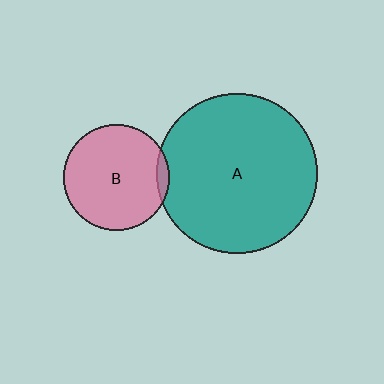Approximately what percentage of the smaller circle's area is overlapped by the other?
Approximately 5%.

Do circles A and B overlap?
Yes.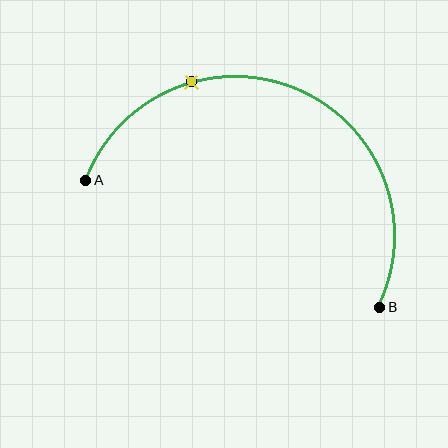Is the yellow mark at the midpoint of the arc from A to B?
No. The yellow mark lies on the arc but is closer to endpoint A. The arc midpoint would be at the point on the curve equidistant along the arc from both A and B.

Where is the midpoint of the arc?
The arc midpoint is the point on the curve farthest from the straight line joining A and B. It sits above that line.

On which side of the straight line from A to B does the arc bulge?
The arc bulges above the straight line connecting A and B.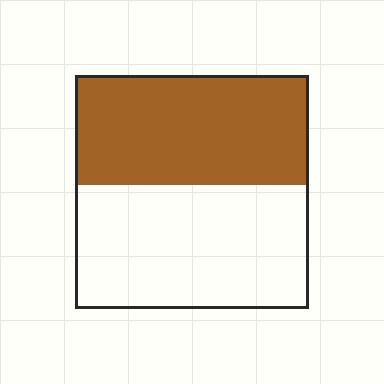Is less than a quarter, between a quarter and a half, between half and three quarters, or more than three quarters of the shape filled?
Between a quarter and a half.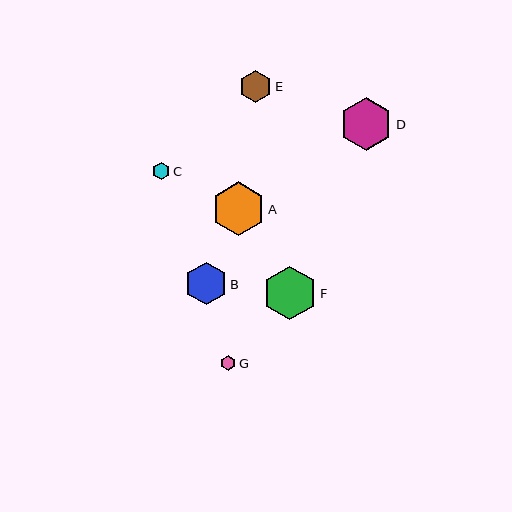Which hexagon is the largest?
Hexagon A is the largest with a size of approximately 54 pixels.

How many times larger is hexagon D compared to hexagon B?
Hexagon D is approximately 1.2 times the size of hexagon B.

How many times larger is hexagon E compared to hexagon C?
Hexagon E is approximately 1.9 times the size of hexagon C.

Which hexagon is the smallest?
Hexagon G is the smallest with a size of approximately 15 pixels.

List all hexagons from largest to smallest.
From largest to smallest: A, F, D, B, E, C, G.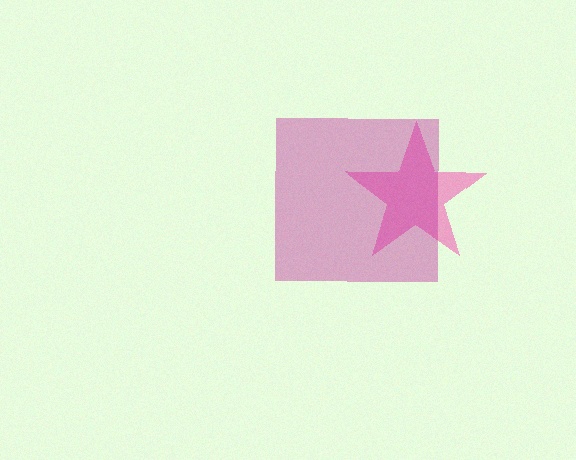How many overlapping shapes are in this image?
There are 2 overlapping shapes in the image.